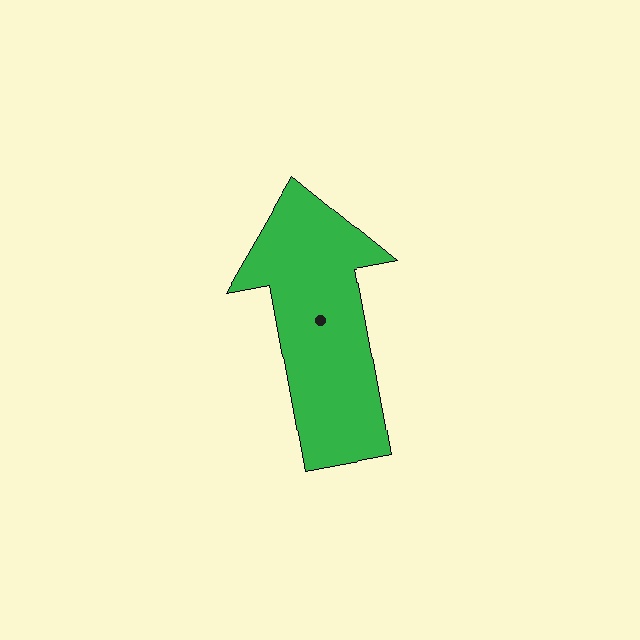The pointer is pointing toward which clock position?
Roughly 12 o'clock.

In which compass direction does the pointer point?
North.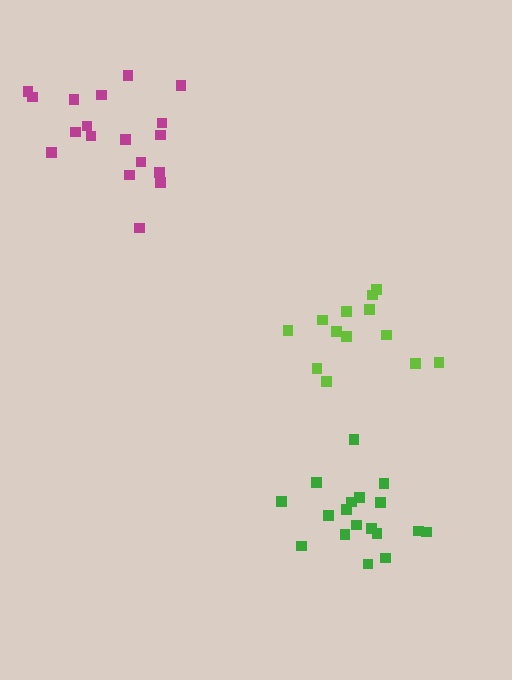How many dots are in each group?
Group 1: 18 dots, Group 2: 13 dots, Group 3: 18 dots (49 total).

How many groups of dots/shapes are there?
There are 3 groups.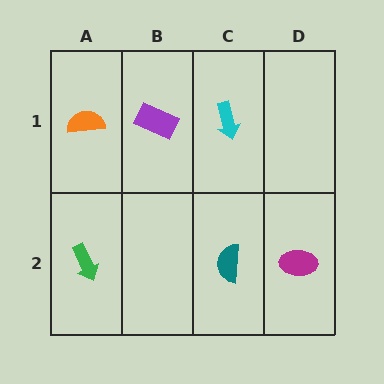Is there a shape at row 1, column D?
No, that cell is empty.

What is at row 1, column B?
A purple rectangle.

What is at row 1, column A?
An orange semicircle.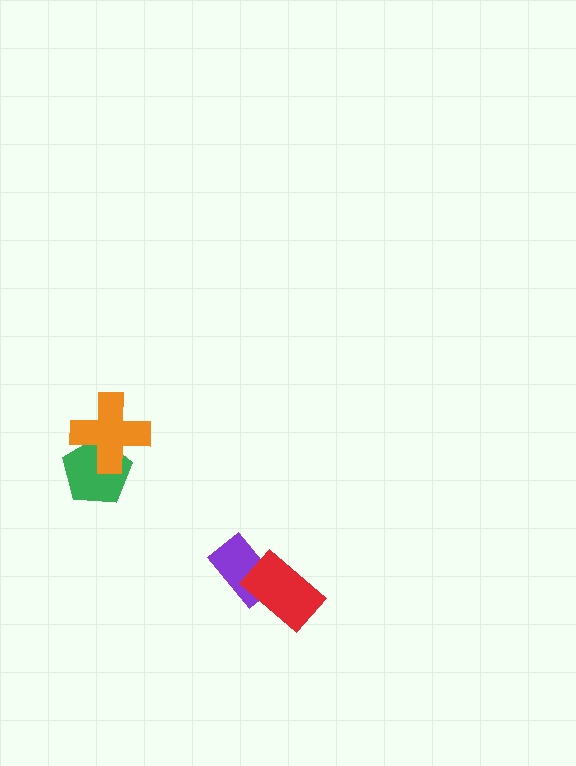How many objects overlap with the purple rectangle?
1 object overlaps with the purple rectangle.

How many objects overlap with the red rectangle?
1 object overlaps with the red rectangle.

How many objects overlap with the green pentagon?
1 object overlaps with the green pentagon.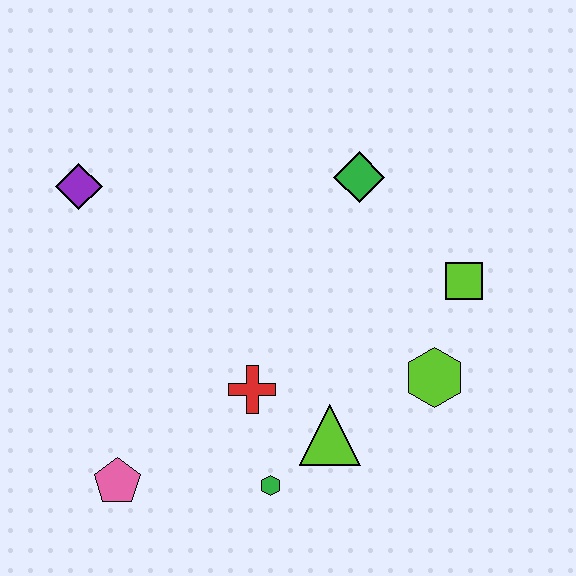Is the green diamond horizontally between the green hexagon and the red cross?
No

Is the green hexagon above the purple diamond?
No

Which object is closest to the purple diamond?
The red cross is closest to the purple diamond.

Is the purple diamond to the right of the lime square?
No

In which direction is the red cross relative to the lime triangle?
The red cross is to the left of the lime triangle.